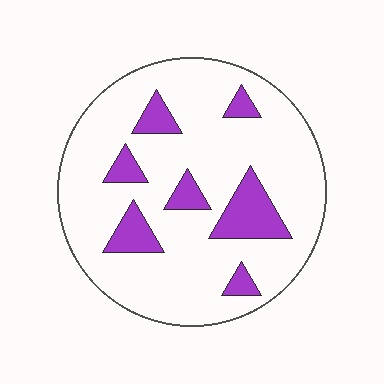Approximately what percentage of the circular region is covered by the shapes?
Approximately 15%.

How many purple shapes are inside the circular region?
7.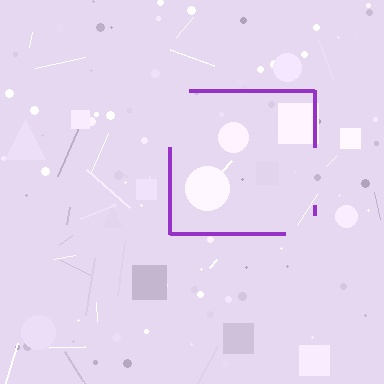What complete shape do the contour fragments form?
The contour fragments form a square.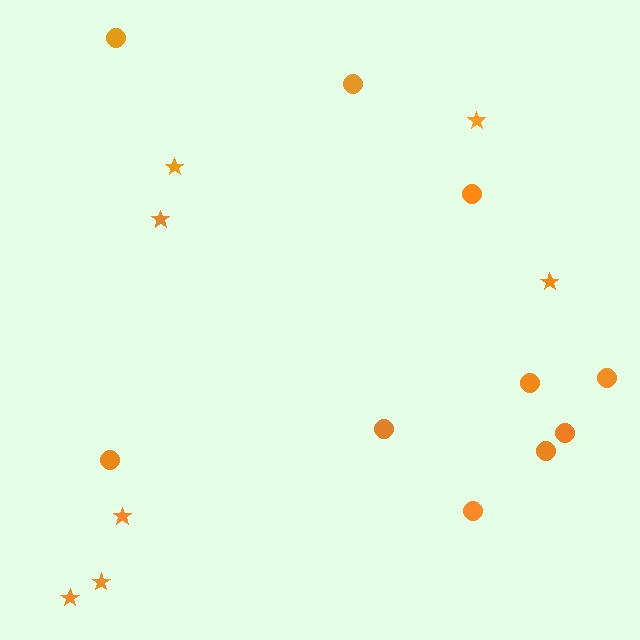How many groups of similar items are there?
There are 2 groups: one group of stars (7) and one group of circles (10).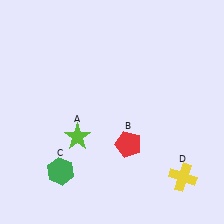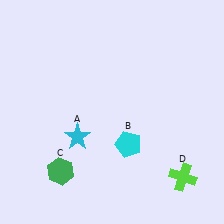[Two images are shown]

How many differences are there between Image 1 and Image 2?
There are 3 differences between the two images.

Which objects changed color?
A changed from lime to cyan. B changed from red to cyan. D changed from yellow to lime.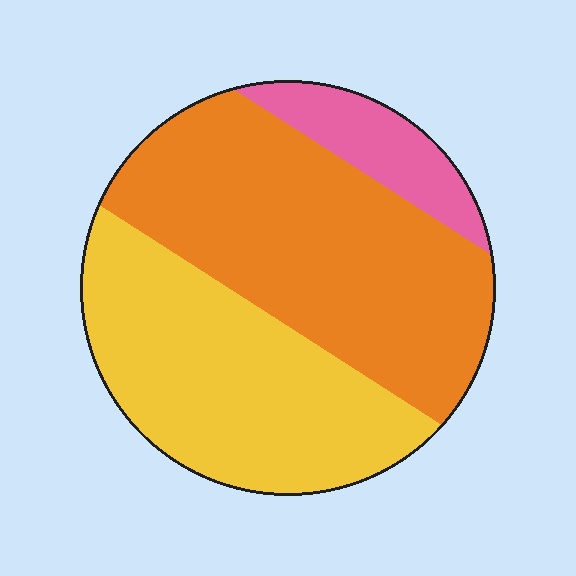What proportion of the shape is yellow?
Yellow takes up about two fifths (2/5) of the shape.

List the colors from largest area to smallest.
From largest to smallest: orange, yellow, pink.